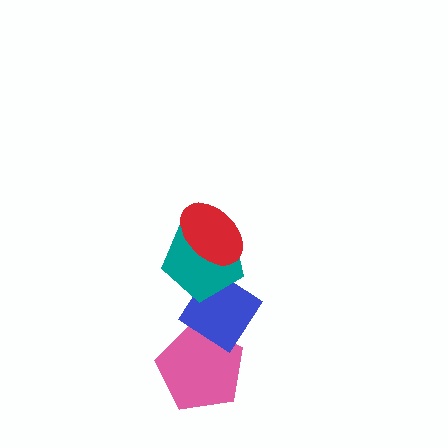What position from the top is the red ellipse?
The red ellipse is 1st from the top.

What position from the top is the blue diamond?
The blue diamond is 3rd from the top.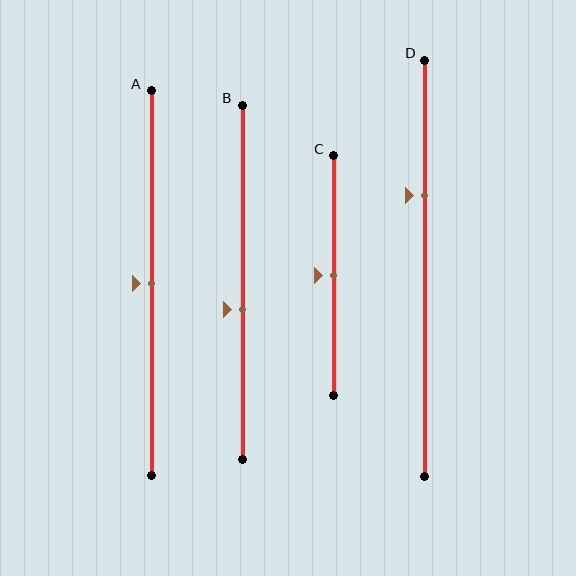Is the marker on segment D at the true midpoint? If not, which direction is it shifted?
No, the marker on segment D is shifted upward by about 18% of the segment length.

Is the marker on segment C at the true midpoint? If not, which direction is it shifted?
Yes, the marker on segment C is at the true midpoint.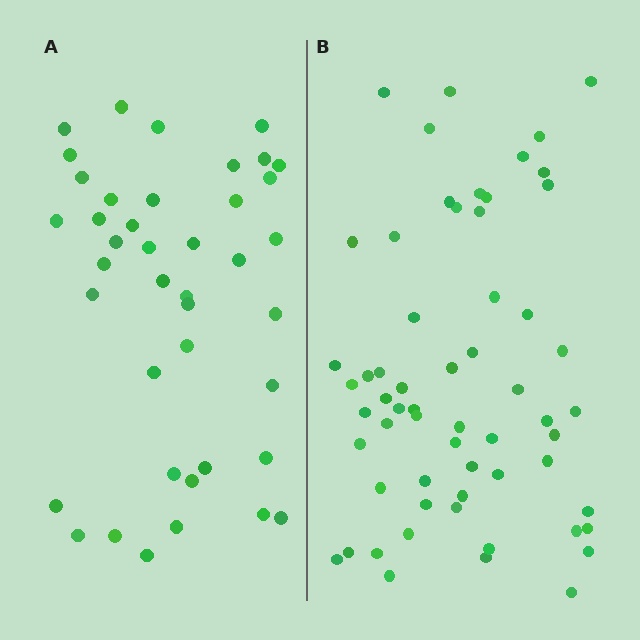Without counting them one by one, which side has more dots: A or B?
Region B (the right region) has more dots.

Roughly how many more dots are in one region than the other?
Region B has approximately 20 more dots than region A.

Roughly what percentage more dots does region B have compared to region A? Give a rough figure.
About 45% more.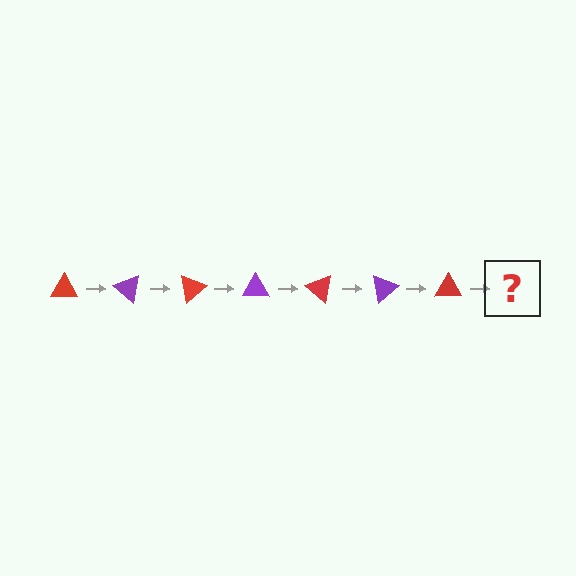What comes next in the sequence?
The next element should be a purple triangle, rotated 280 degrees from the start.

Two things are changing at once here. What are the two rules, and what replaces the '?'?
The two rules are that it rotates 40 degrees each step and the color cycles through red and purple. The '?' should be a purple triangle, rotated 280 degrees from the start.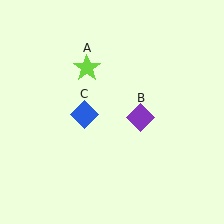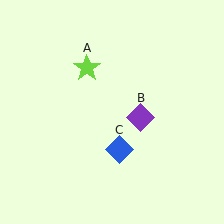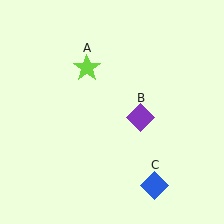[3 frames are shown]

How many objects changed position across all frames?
1 object changed position: blue diamond (object C).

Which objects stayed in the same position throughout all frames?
Lime star (object A) and purple diamond (object B) remained stationary.